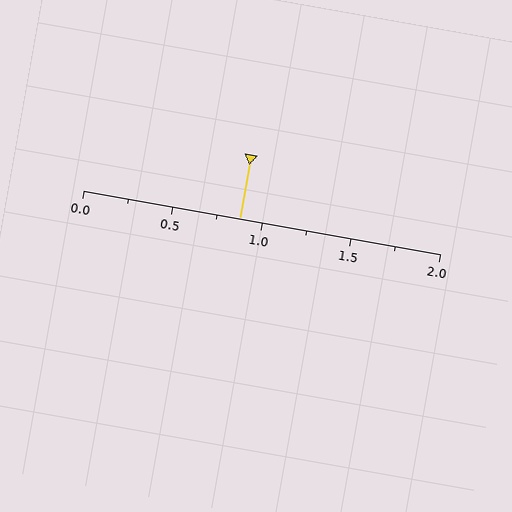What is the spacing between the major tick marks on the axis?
The major ticks are spaced 0.5 apart.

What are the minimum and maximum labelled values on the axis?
The axis runs from 0.0 to 2.0.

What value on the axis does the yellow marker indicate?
The marker indicates approximately 0.88.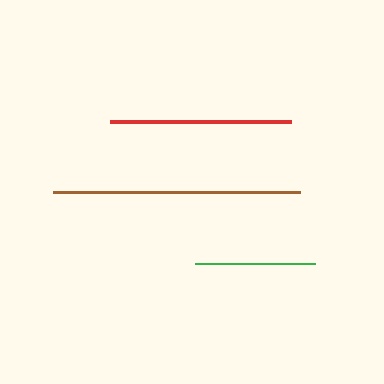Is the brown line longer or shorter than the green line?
The brown line is longer than the green line.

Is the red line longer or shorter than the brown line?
The brown line is longer than the red line.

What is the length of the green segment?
The green segment is approximately 120 pixels long.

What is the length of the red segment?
The red segment is approximately 181 pixels long.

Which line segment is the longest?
The brown line is the longest at approximately 248 pixels.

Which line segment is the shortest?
The green line is the shortest at approximately 120 pixels.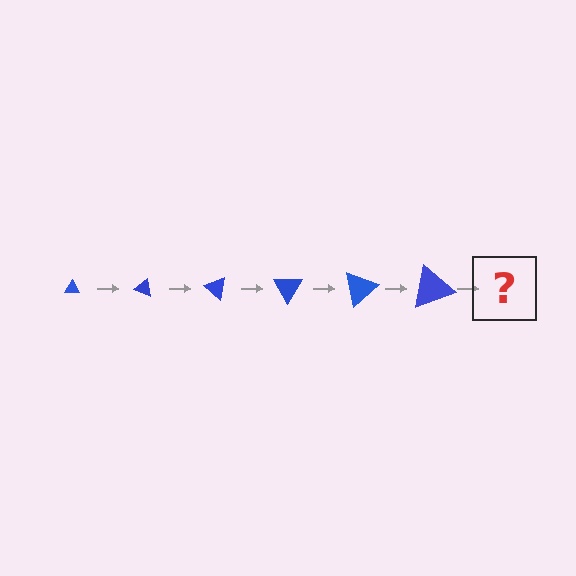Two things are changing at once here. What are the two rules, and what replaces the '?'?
The two rules are that the triangle grows larger each step and it rotates 20 degrees each step. The '?' should be a triangle, larger than the previous one and rotated 120 degrees from the start.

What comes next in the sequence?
The next element should be a triangle, larger than the previous one and rotated 120 degrees from the start.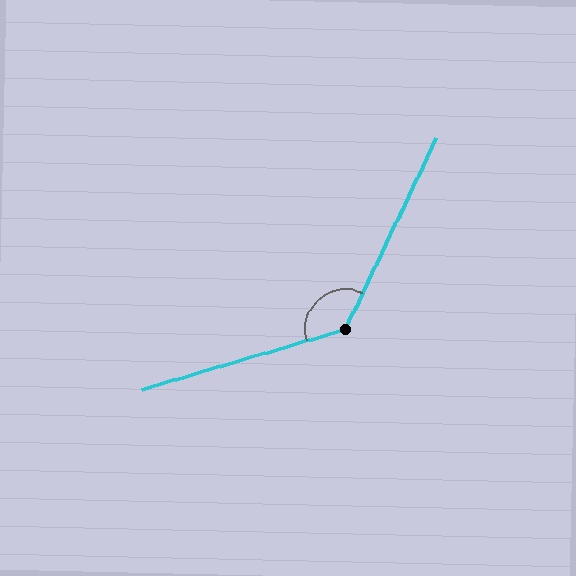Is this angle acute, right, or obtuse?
It is obtuse.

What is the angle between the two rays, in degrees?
Approximately 132 degrees.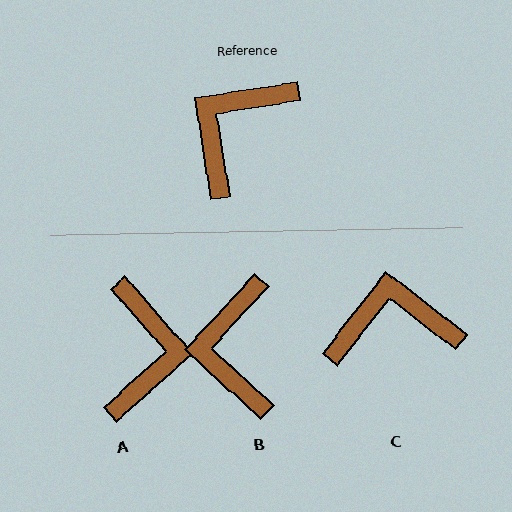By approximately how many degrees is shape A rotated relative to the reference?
Approximately 147 degrees clockwise.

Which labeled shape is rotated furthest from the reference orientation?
A, about 147 degrees away.